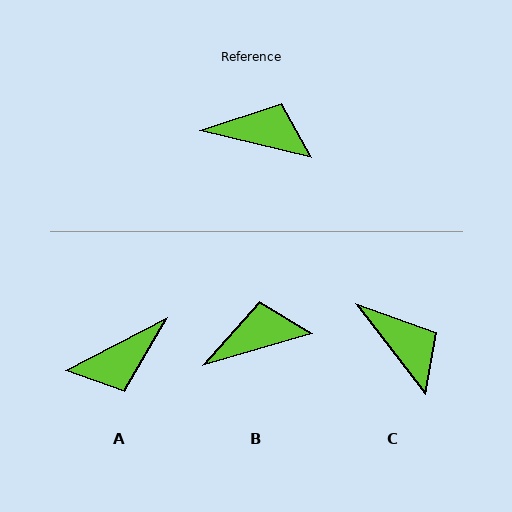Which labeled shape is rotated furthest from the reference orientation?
A, about 139 degrees away.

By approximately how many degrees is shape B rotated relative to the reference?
Approximately 30 degrees counter-clockwise.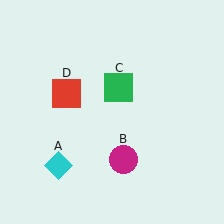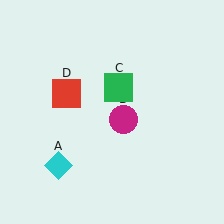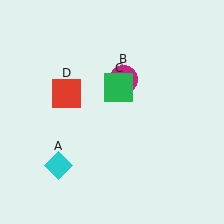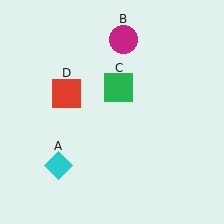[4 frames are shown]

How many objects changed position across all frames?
1 object changed position: magenta circle (object B).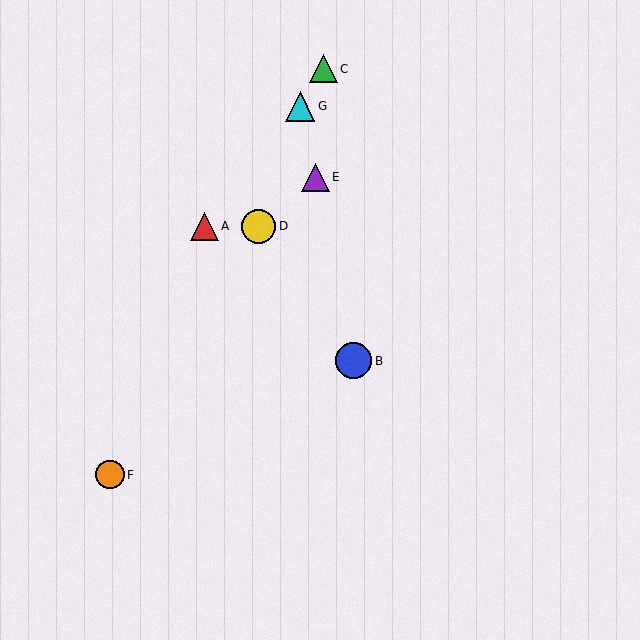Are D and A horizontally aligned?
Yes, both are at y≈226.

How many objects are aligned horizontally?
2 objects (A, D) are aligned horizontally.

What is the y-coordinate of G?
Object G is at y≈106.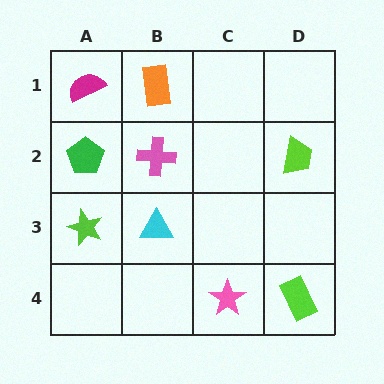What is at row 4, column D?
A lime rectangle.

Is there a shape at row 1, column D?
No, that cell is empty.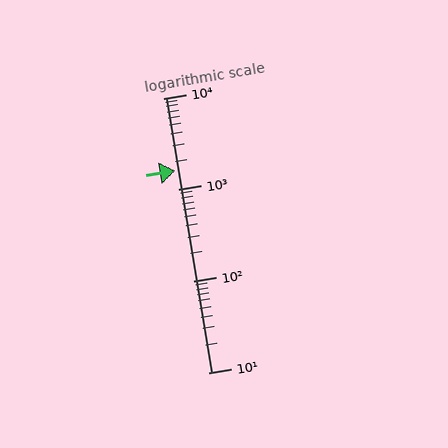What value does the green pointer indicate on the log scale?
The pointer indicates approximately 1600.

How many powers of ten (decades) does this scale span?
The scale spans 3 decades, from 10 to 10000.